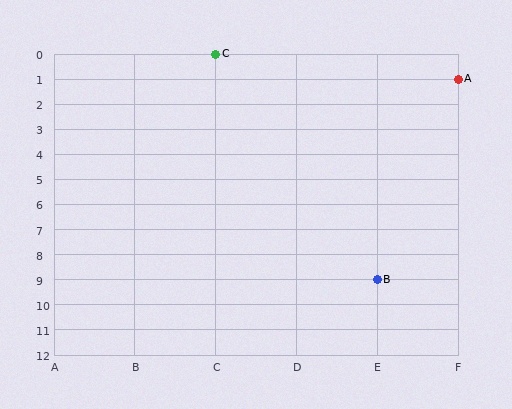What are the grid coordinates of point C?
Point C is at grid coordinates (C, 0).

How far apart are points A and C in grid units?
Points A and C are 3 columns and 1 row apart (about 3.2 grid units diagonally).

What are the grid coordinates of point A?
Point A is at grid coordinates (F, 1).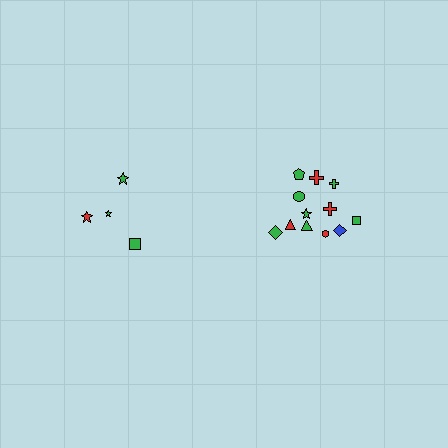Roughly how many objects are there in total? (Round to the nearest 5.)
Roughly 15 objects in total.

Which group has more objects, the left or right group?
The right group.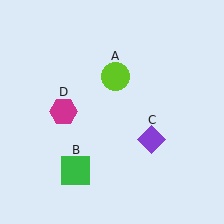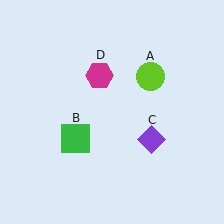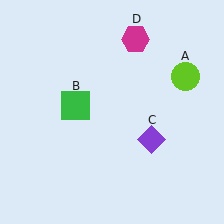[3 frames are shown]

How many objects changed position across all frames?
3 objects changed position: lime circle (object A), green square (object B), magenta hexagon (object D).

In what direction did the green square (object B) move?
The green square (object B) moved up.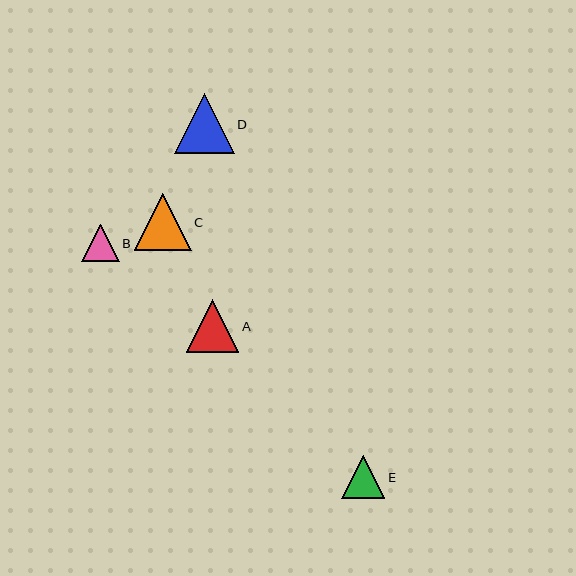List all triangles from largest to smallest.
From largest to smallest: D, C, A, E, B.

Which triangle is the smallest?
Triangle B is the smallest with a size of approximately 38 pixels.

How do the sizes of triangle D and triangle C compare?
Triangle D and triangle C are approximately the same size.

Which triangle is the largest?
Triangle D is the largest with a size of approximately 60 pixels.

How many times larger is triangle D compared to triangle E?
Triangle D is approximately 1.4 times the size of triangle E.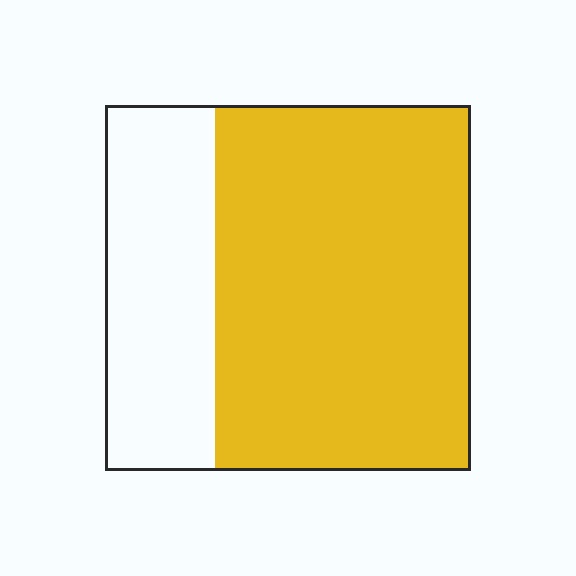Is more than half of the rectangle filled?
Yes.